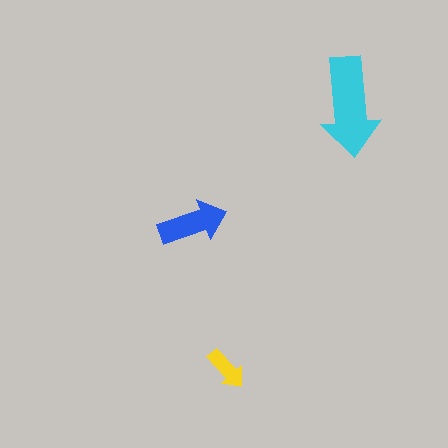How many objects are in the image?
There are 3 objects in the image.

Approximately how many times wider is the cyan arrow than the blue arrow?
About 1.5 times wider.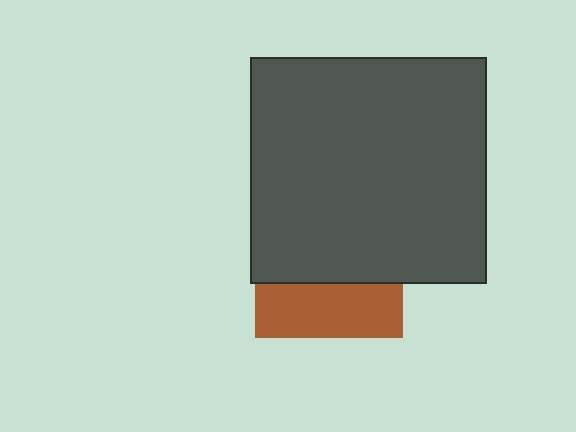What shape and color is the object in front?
The object in front is a dark gray rectangle.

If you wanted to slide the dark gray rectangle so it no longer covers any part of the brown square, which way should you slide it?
Slide it up — that is the most direct way to separate the two shapes.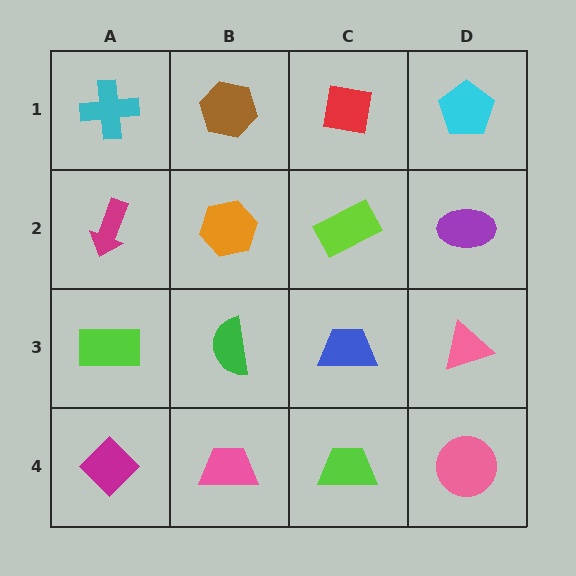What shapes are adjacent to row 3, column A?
A magenta arrow (row 2, column A), a magenta diamond (row 4, column A), a green semicircle (row 3, column B).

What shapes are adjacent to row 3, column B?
An orange hexagon (row 2, column B), a pink trapezoid (row 4, column B), a lime rectangle (row 3, column A), a blue trapezoid (row 3, column C).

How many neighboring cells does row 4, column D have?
2.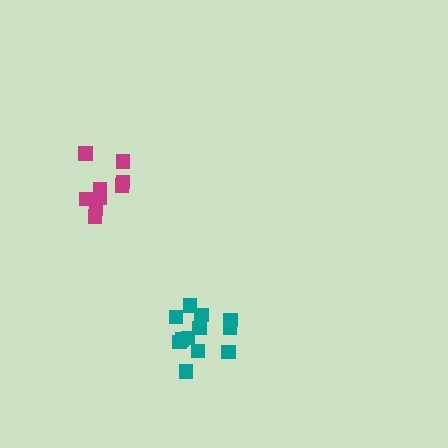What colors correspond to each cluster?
The clusters are colored: magenta, teal.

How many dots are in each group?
Group 1: 9 dots, Group 2: 12 dots (21 total).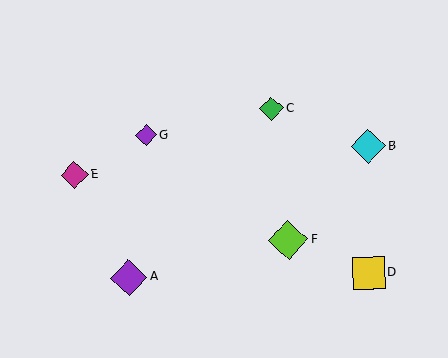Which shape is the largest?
The lime diamond (labeled F) is the largest.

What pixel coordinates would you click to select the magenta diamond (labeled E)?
Click at (74, 175) to select the magenta diamond E.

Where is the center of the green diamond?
The center of the green diamond is at (271, 109).